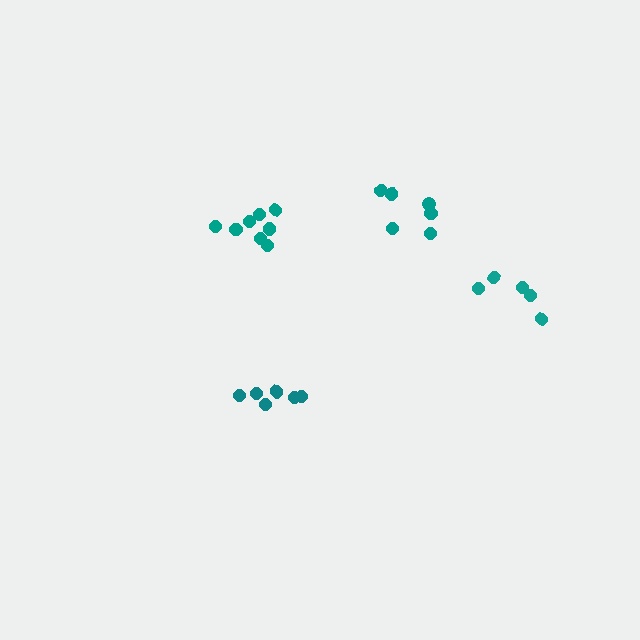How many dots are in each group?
Group 1: 8 dots, Group 2: 6 dots, Group 3: 6 dots, Group 4: 5 dots (25 total).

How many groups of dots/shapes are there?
There are 4 groups.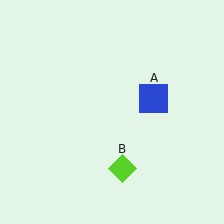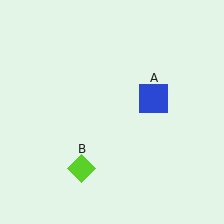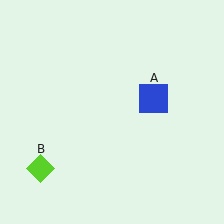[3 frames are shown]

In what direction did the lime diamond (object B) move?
The lime diamond (object B) moved left.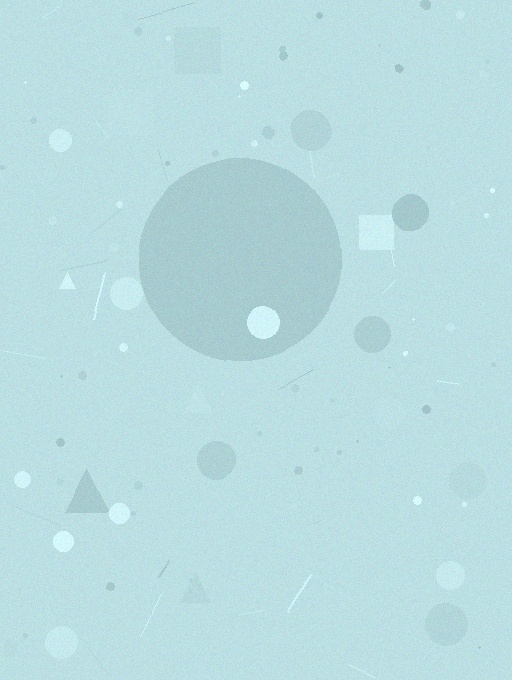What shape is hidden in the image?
A circle is hidden in the image.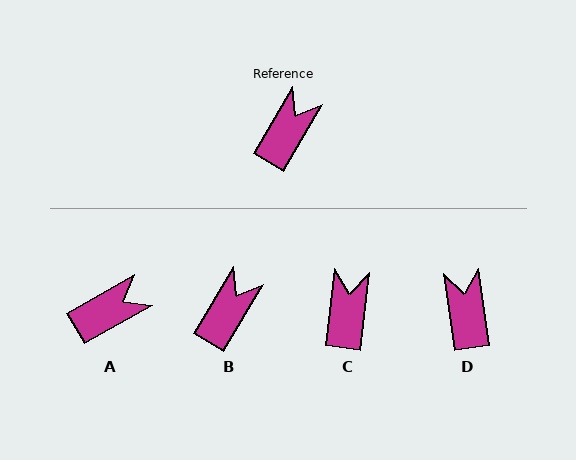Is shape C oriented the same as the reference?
No, it is off by about 23 degrees.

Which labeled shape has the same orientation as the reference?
B.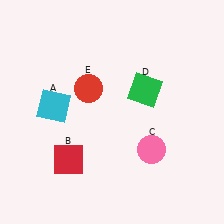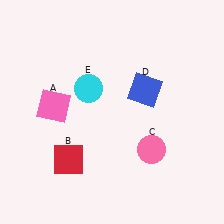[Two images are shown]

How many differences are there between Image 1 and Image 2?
There are 3 differences between the two images.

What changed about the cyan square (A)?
In Image 1, A is cyan. In Image 2, it changed to pink.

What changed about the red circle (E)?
In Image 1, E is red. In Image 2, it changed to cyan.